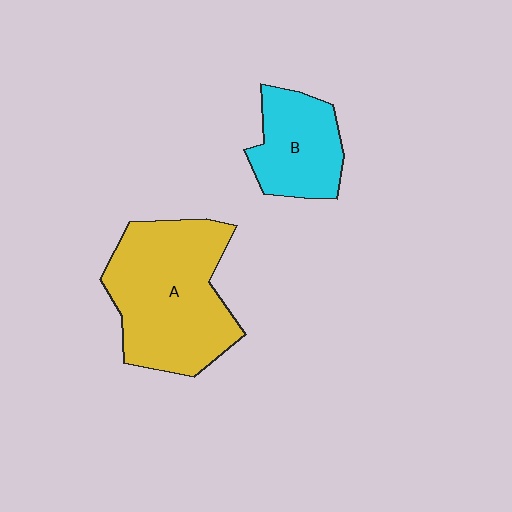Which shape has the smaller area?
Shape B (cyan).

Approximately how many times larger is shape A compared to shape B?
Approximately 1.9 times.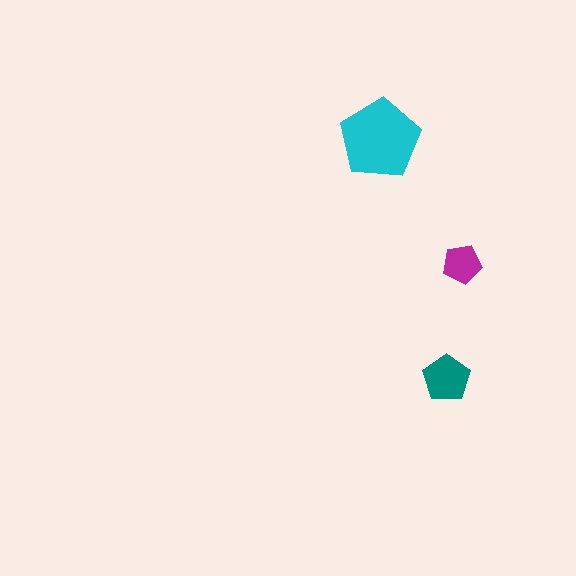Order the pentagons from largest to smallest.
the cyan one, the teal one, the magenta one.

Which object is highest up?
The cyan pentagon is topmost.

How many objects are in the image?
There are 3 objects in the image.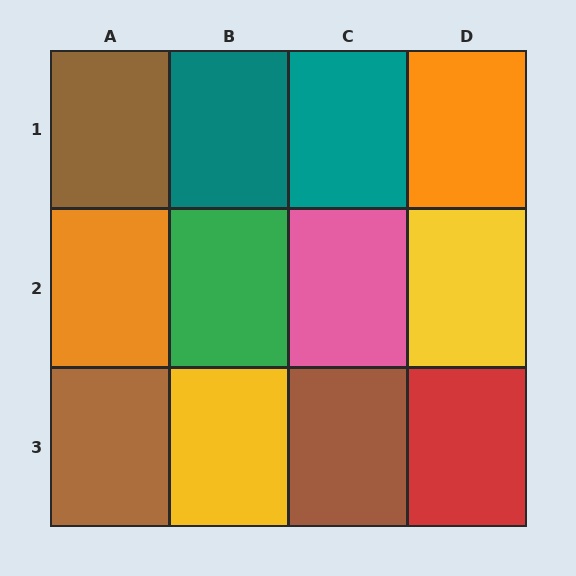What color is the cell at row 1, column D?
Orange.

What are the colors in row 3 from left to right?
Brown, yellow, brown, red.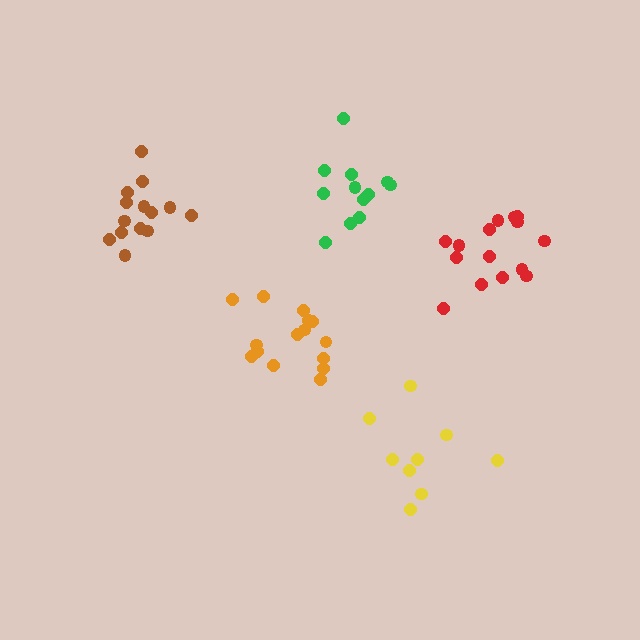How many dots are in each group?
Group 1: 15 dots, Group 2: 15 dots, Group 3: 14 dots, Group 4: 12 dots, Group 5: 9 dots (65 total).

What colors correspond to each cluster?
The clusters are colored: red, orange, brown, green, yellow.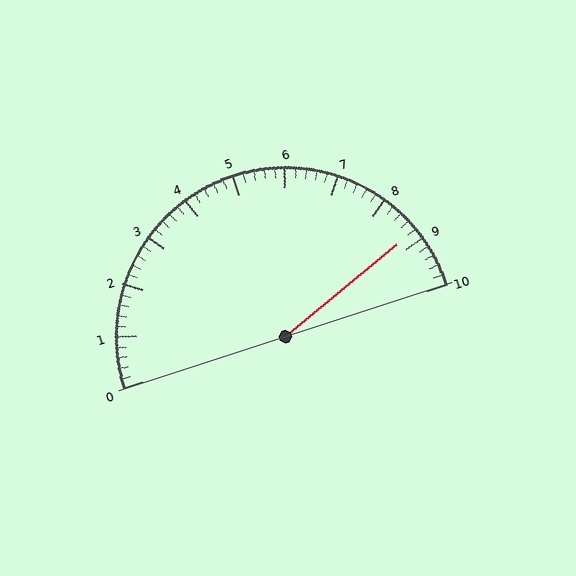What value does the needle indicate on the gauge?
The needle indicates approximately 8.8.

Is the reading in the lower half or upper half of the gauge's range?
The reading is in the upper half of the range (0 to 10).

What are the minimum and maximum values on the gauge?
The gauge ranges from 0 to 10.